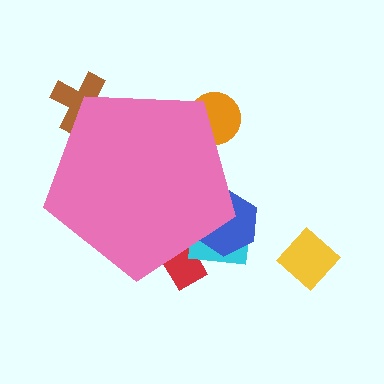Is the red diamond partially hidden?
Yes, the red diamond is partially hidden behind the pink pentagon.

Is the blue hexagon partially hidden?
Yes, the blue hexagon is partially hidden behind the pink pentagon.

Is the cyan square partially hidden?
Yes, the cyan square is partially hidden behind the pink pentagon.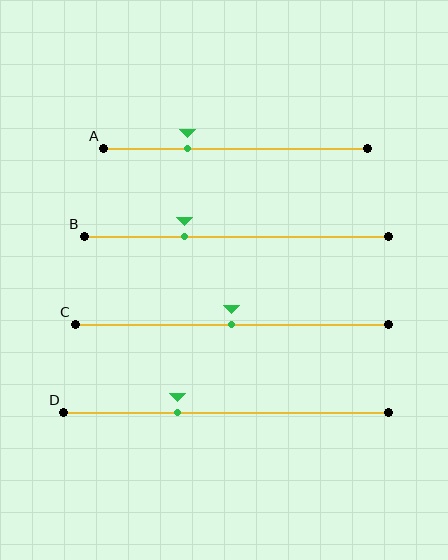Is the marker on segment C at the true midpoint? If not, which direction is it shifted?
Yes, the marker on segment C is at the true midpoint.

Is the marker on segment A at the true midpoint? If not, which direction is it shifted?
No, the marker on segment A is shifted to the left by about 18% of the segment length.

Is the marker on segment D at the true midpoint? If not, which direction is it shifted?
No, the marker on segment D is shifted to the left by about 15% of the segment length.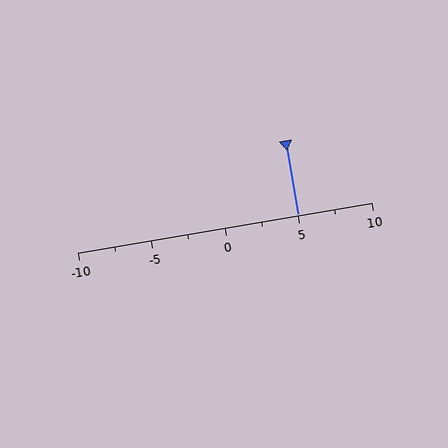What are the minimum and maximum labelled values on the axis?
The axis runs from -10 to 10.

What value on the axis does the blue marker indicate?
The marker indicates approximately 5.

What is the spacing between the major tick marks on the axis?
The major ticks are spaced 5 apart.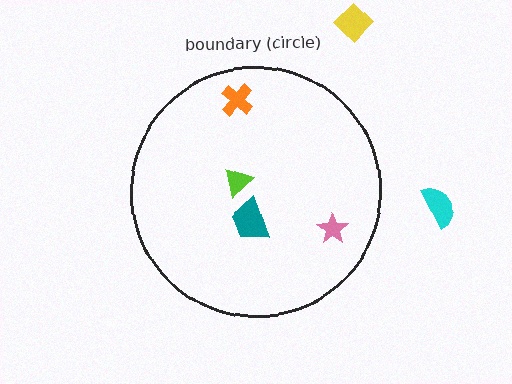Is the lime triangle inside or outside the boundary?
Inside.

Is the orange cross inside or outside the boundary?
Inside.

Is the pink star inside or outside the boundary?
Inside.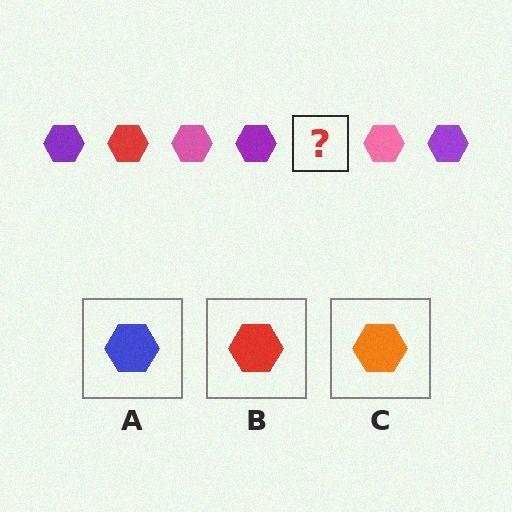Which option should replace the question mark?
Option B.